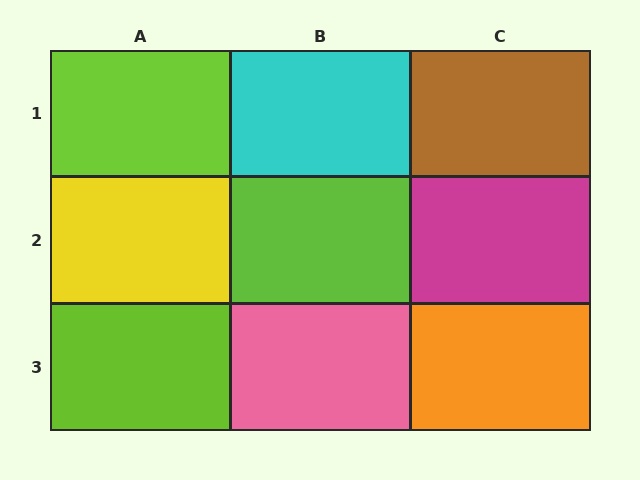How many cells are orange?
1 cell is orange.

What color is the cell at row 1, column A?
Lime.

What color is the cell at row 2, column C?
Magenta.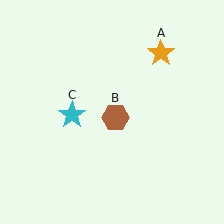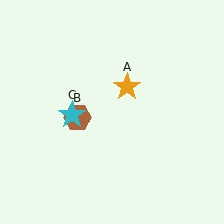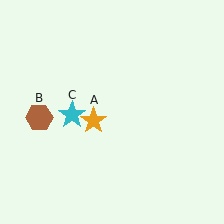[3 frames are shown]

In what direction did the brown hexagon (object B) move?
The brown hexagon (object B) moved left.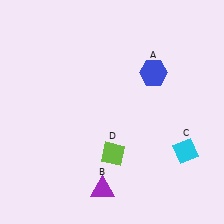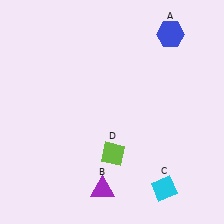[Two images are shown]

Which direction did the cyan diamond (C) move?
The cyan diamond (C) moved down.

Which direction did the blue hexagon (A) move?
The blue hexagon (A) moved up.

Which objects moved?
The objects that moved are: the blue hexagon (A), the cyan diamond (C).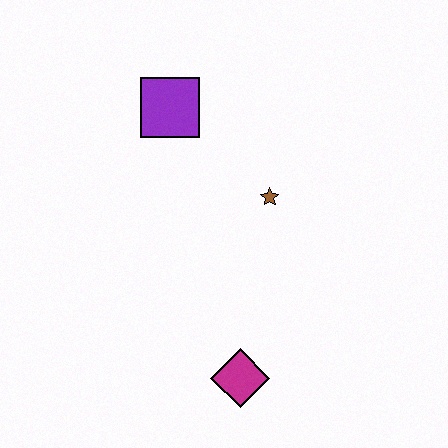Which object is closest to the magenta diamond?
The brown star is closest to the magenta diamond.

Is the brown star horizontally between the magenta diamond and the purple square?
No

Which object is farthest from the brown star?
The magenta diamond is farthest from the brown star.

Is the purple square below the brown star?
No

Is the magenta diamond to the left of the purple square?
No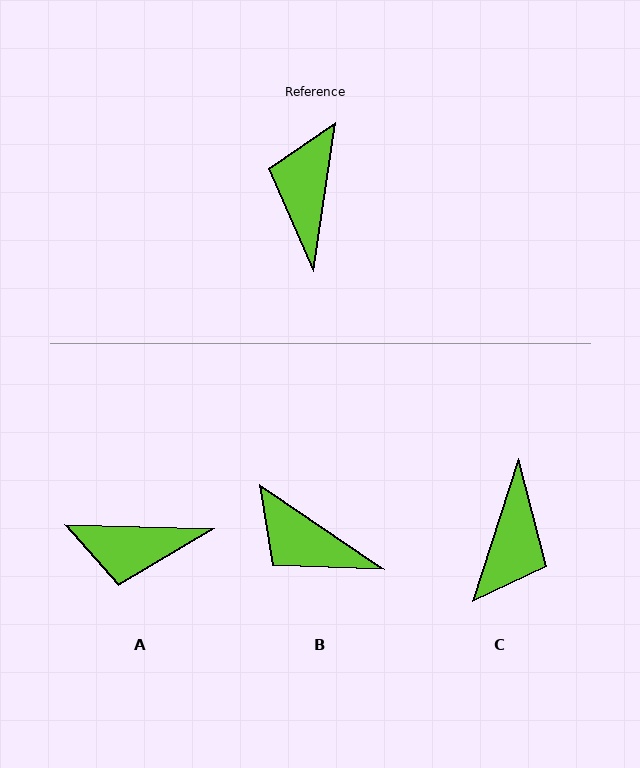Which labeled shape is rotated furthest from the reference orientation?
C, about 171 degrees away.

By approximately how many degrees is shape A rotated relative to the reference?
Approximately 97 degrees counter-clockwise.